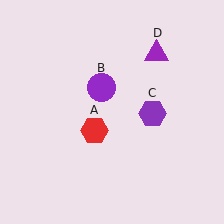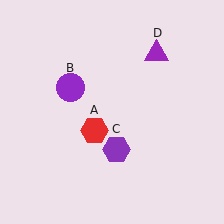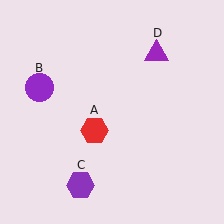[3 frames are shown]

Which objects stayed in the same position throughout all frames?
Red hexagon (object A) and purple triangle (object D) remained stationary.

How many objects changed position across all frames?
2 objects changed position: purple circle (object B), purple hexagon (object C).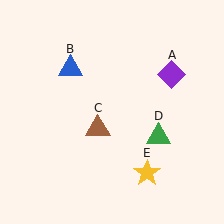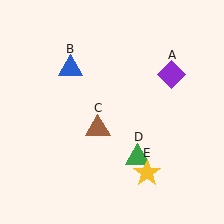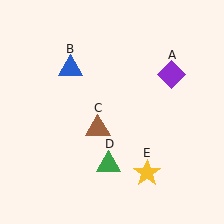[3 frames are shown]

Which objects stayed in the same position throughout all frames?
Purple diamond (object A) and blue triangle (object B) and brown triangle (object C) and yellow star (object E) remained stationary.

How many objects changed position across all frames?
1 object changed position: green triangle (object D).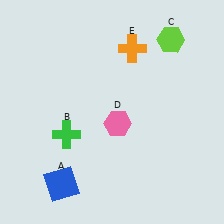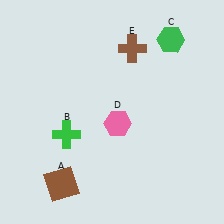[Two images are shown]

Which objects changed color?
A changed from blue to brown. C changed from lime to green. E changed from orange to brown.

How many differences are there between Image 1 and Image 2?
There are 3 differences between the two images.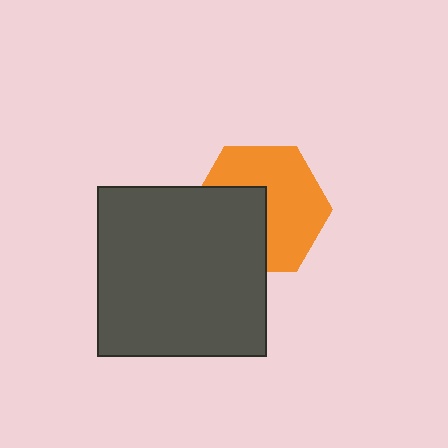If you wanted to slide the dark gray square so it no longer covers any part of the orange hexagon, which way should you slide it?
Slide it toward the lower-left — that is the most direct way to separate the two shapes.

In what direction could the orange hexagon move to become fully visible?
The orange hexagon could move toward the upper-right. That would shift it out from behind the dark gray square entirely.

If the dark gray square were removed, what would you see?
You would see the complete orange hexagon.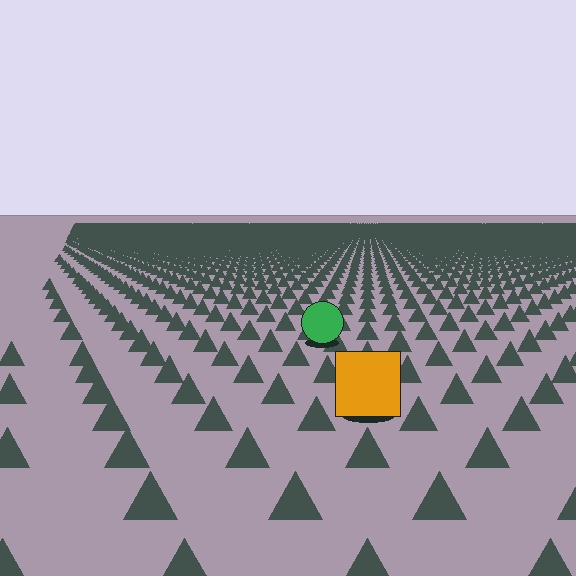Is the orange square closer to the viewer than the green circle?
Yes. The orange square is closer — you can tell from the texture gradient: the ground texture is coarser near it.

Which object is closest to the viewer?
The orange square is closest. The texture marks near it are larger and more spread out.